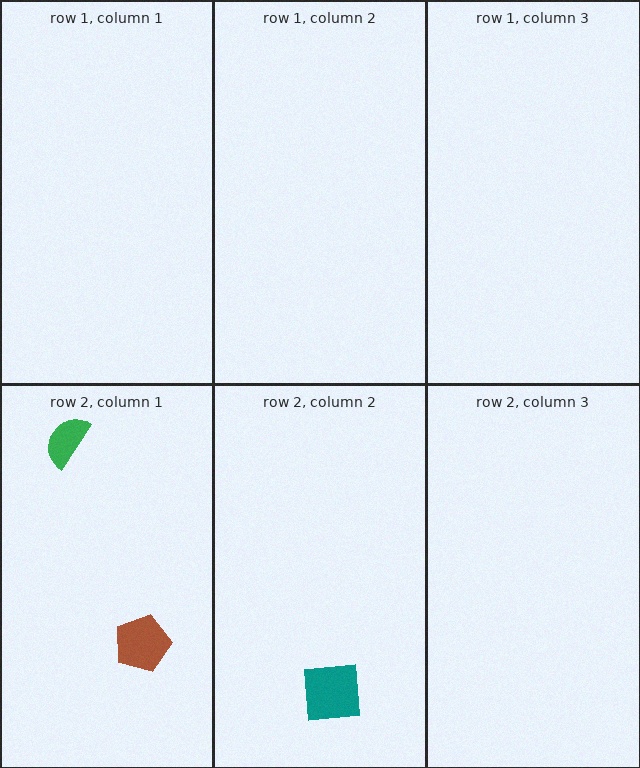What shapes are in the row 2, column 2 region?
The teal square.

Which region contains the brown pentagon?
The row 2, column 1 region.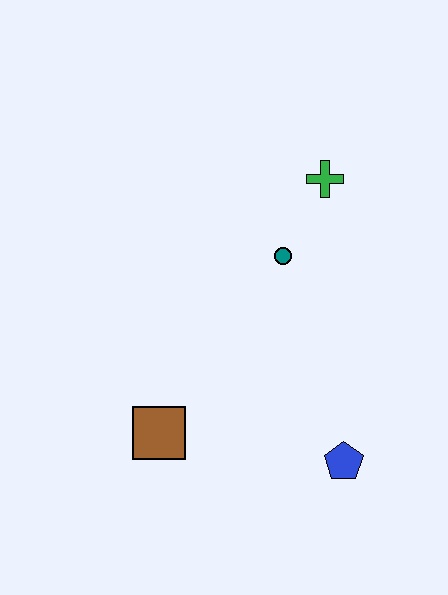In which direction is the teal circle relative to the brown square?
The teal circle is above the brown square.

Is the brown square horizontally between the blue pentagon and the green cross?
No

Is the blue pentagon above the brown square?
No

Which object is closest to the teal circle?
The green cross is closest to the teal circle.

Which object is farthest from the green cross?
The brown square is farthest from the green cross.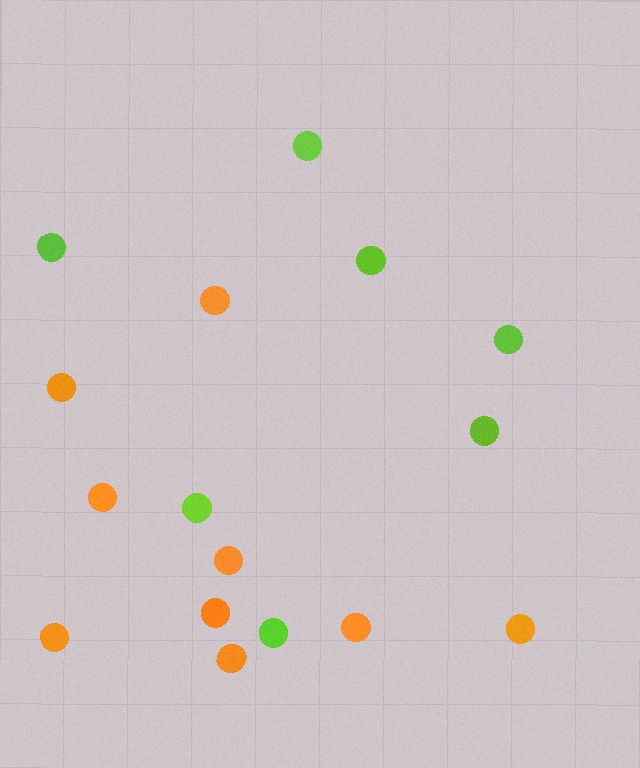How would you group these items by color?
There are 2 groups: one group of orange circles (9) and one group of lime circles (7).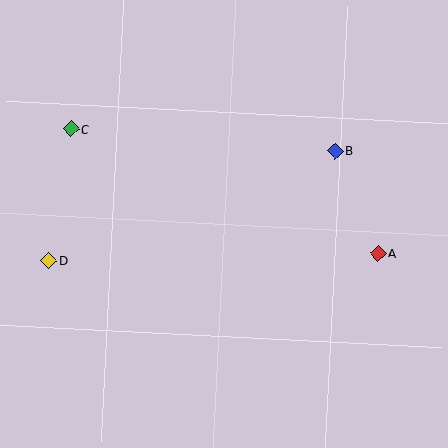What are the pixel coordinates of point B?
Point B is at (335, 151).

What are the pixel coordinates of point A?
Point A is at (378, 253).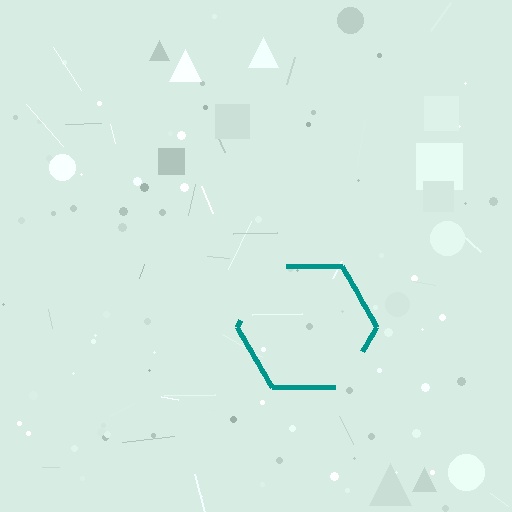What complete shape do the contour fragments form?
The contour fragments form a hexagon.